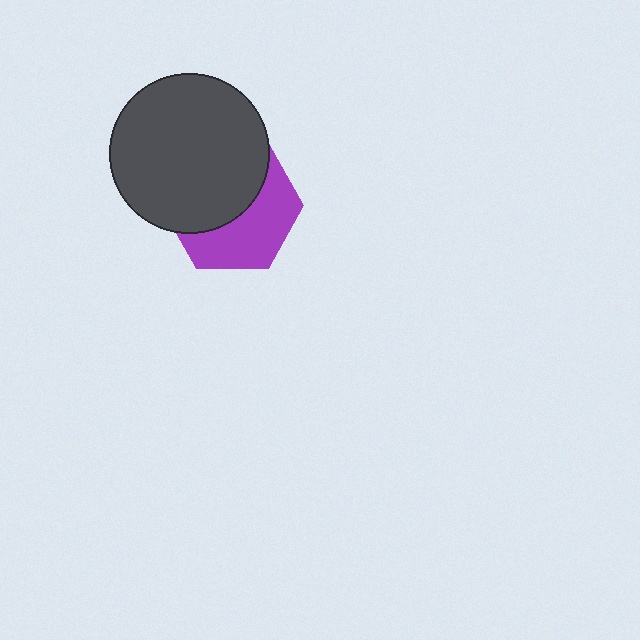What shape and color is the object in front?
The object in front is a dark gray circle.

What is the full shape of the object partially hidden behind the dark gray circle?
The partially hidden object is a purple hexagon.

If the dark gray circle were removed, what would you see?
You would see the complete purple hexagon.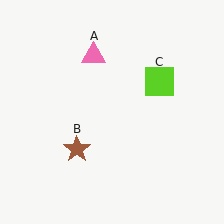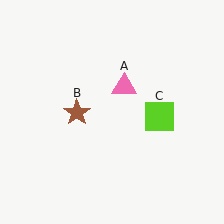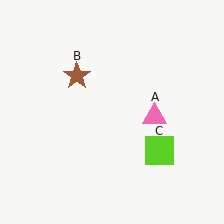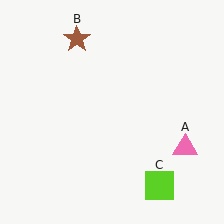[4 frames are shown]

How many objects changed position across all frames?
3 objects changed position: pink triangle (object A), brown star (object B), lime square (object C).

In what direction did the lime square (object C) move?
The lime square (object C) moved down.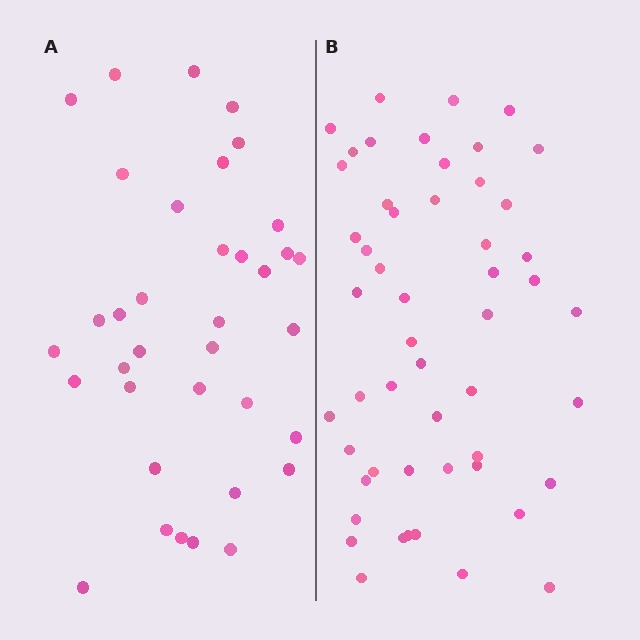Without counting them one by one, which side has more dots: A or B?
Region B (the right region) has more dots.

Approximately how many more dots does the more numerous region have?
Region B has approximately 15 more dots than region A.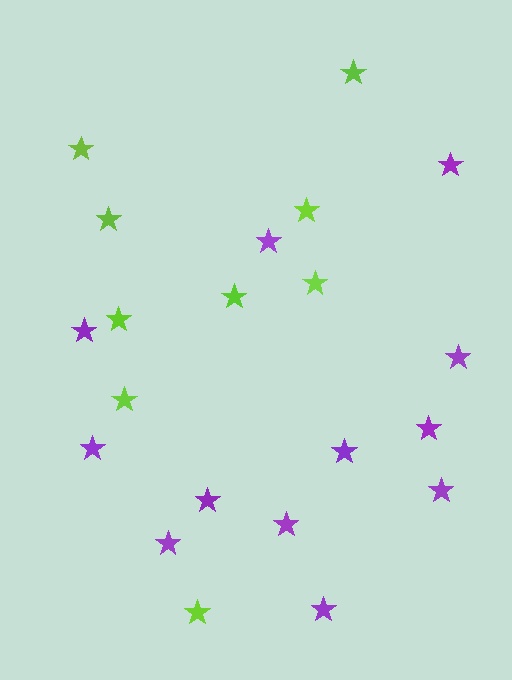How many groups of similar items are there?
There are 2 groups: one group of lime stars (9) and one group of purple stars (12).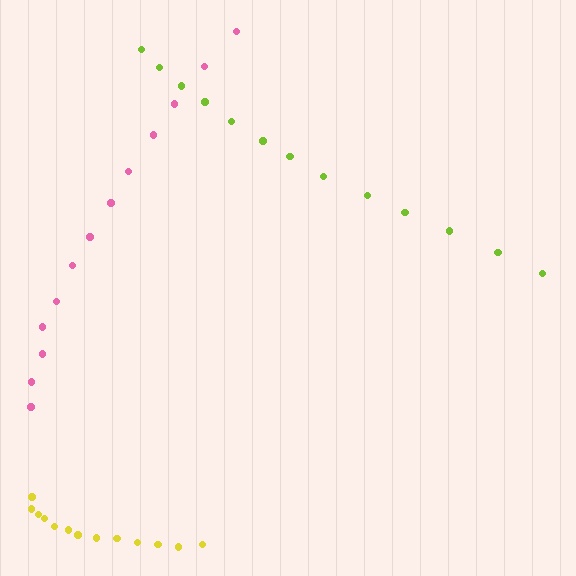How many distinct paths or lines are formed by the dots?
There are 3 distinct paths.